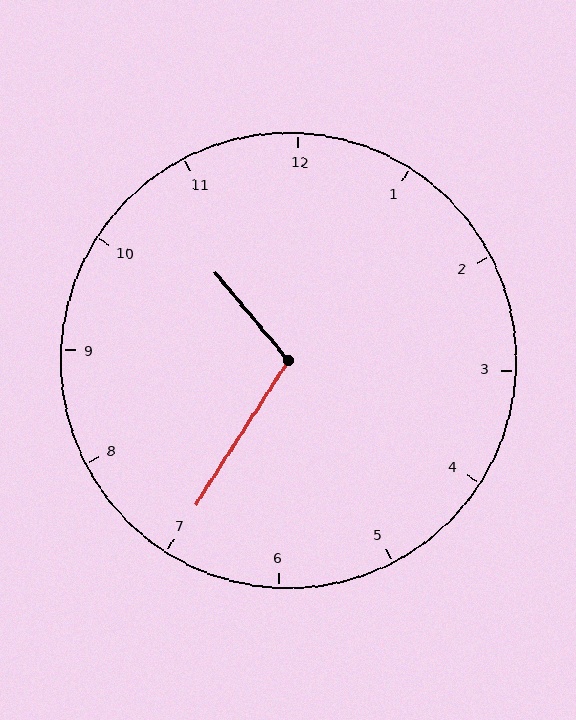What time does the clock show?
10:35.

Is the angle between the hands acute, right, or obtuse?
It is obtuse.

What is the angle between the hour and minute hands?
Approximately 108 degrees.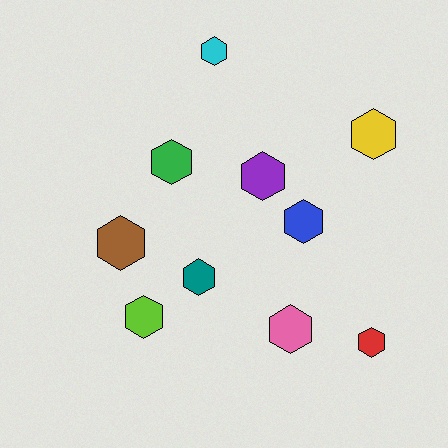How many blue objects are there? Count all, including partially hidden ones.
There is 1 blue object.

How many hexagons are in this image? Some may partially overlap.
There are 10 hexagons.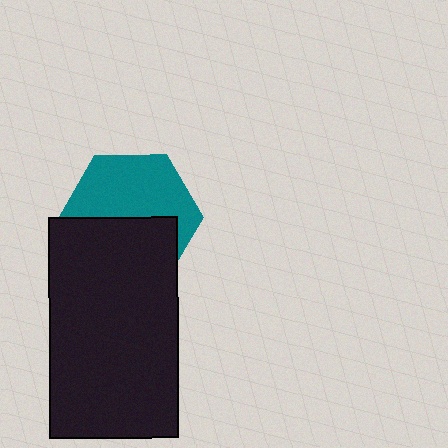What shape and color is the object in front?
The object in front is a black rectangle.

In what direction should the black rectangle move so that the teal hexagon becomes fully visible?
The black rectangle should move down. That is the shortest direction to clear the overlap and leave the teal hexagon fully visible.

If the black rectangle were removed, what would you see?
You would see the complete teal hexagon.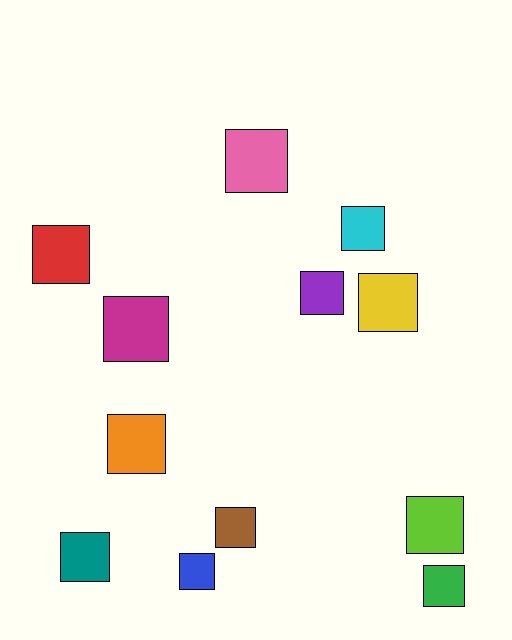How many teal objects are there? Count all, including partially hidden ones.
There is 1 teal object.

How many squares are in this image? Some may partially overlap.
There are 12 squares.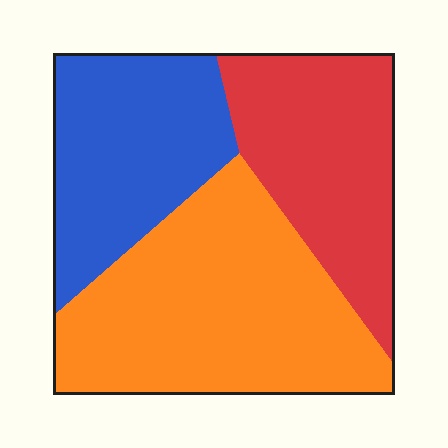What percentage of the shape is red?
Red takes up between a sixth and a third of the shape.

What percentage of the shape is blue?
Blue covers roughly 30% of the shape.